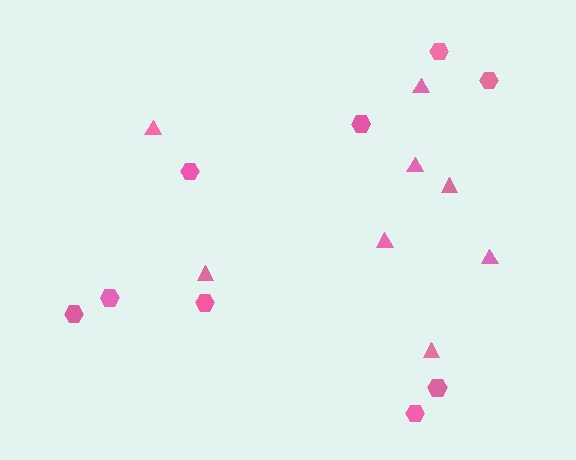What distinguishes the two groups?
There are 2 groups: one group of hexagons (9) and one group of triangles (8).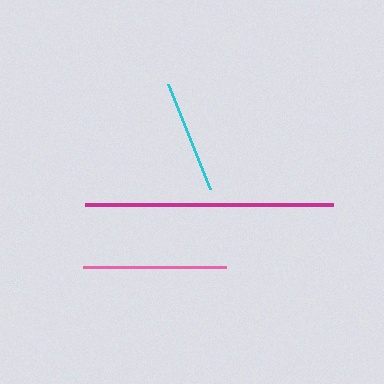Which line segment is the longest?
The magenta line is the longest at approximately 248 pixels.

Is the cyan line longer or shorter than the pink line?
The pink line is longer than the cyan line.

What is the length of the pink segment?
The pink segment is approximately 143 pixels long.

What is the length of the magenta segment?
The magenta segment is approximately 248 pixels long.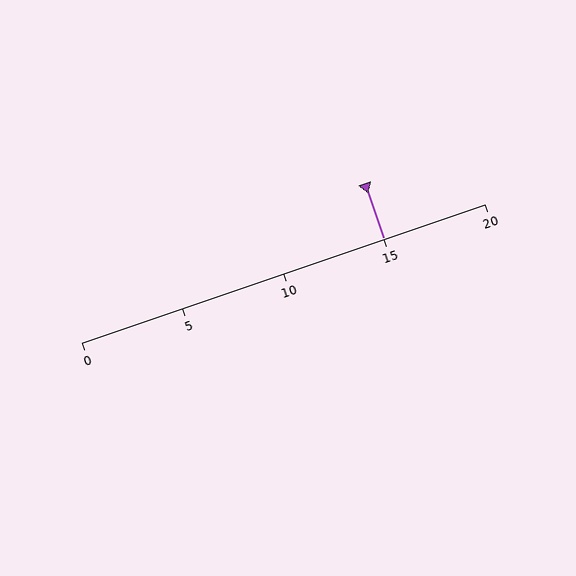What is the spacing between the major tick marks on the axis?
The major ticks are spaced 5 apart.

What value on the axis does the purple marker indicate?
The marker indicates approximately 15.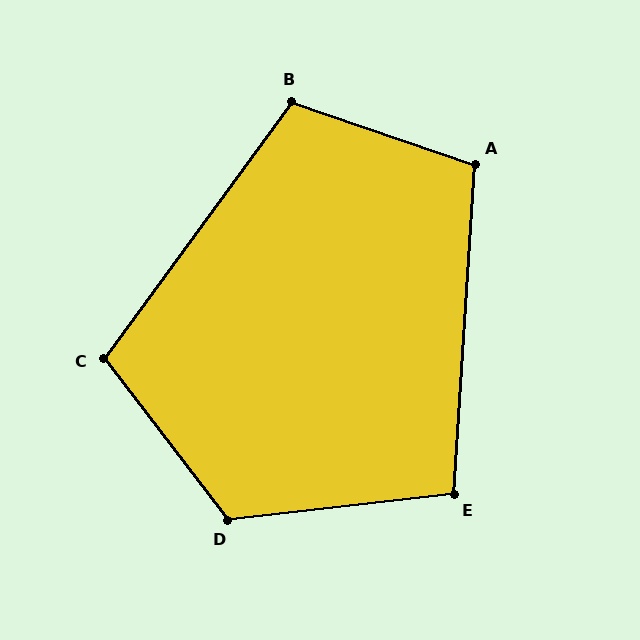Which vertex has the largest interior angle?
D, at approximately 121 degrees.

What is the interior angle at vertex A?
Approximately 105 degrees (obtuse).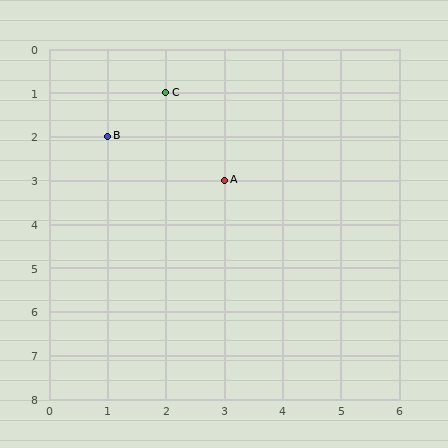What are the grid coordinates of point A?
Point A is at grid coordinates (3, 3).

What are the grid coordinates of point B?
Point B is at grid coordinates (1, 2).